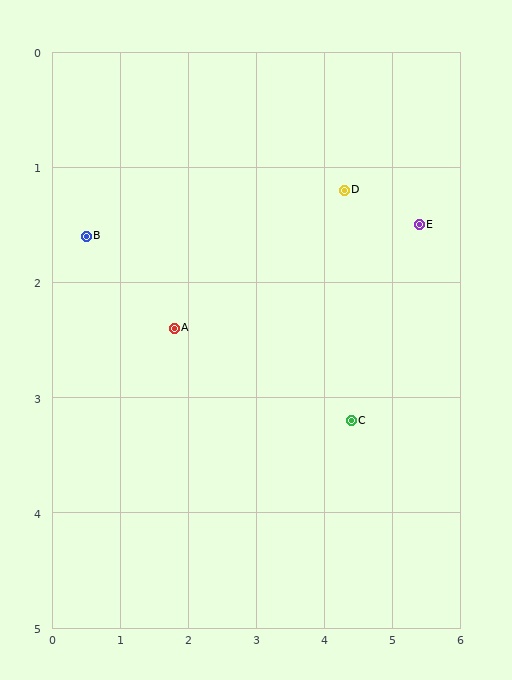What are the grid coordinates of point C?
Point C is at approximately (4.4, 3.2).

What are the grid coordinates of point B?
Point B is at approximately (0.5, 1.6).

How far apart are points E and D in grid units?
Points E and D are about 1.1 grid units apart.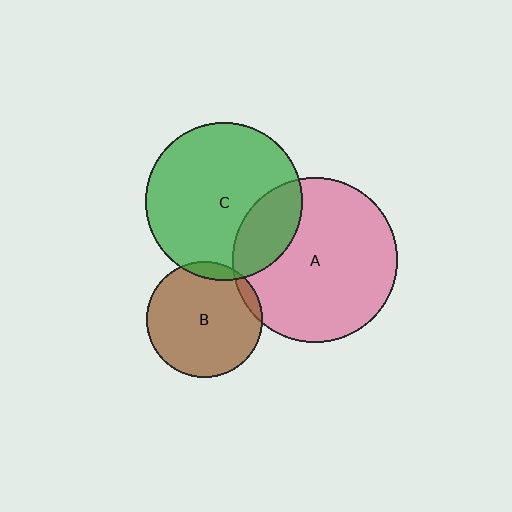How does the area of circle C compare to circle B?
Approximately 1.9 times.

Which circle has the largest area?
Circle A (pink).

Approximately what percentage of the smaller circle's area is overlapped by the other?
Approximately 5%.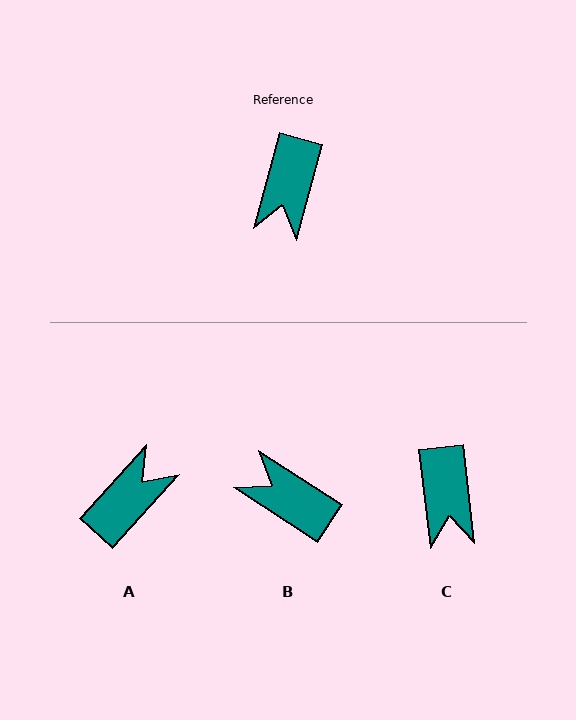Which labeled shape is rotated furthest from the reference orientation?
A, about 153 degrees away.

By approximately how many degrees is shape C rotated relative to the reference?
Approximately 22 degrees counter-clockwise.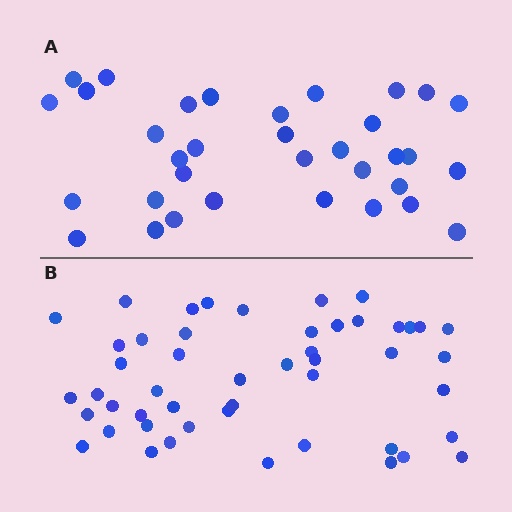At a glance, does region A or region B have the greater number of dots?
Region B (the bottom region) has more dots.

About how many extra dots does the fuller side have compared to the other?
Region B has approximately 15 more dots than region A.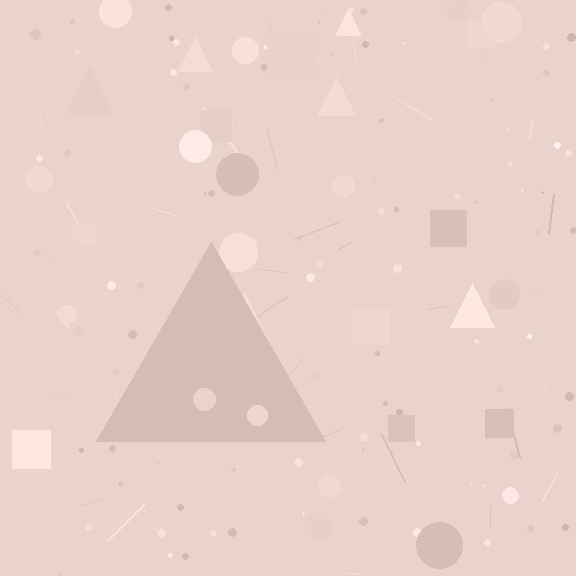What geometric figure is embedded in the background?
A triangle is embedded in the background.